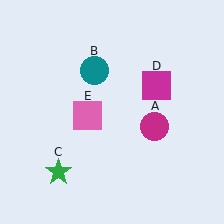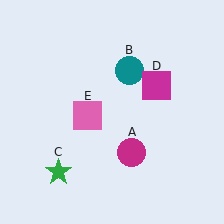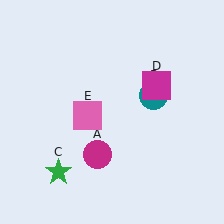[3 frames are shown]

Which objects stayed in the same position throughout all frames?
Green star (object C) and magenta square (object D) and pink square (object E) remained stationary.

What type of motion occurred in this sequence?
The magenta circle (object A), teal circle (object B) rotated clockwise around the center of the scene.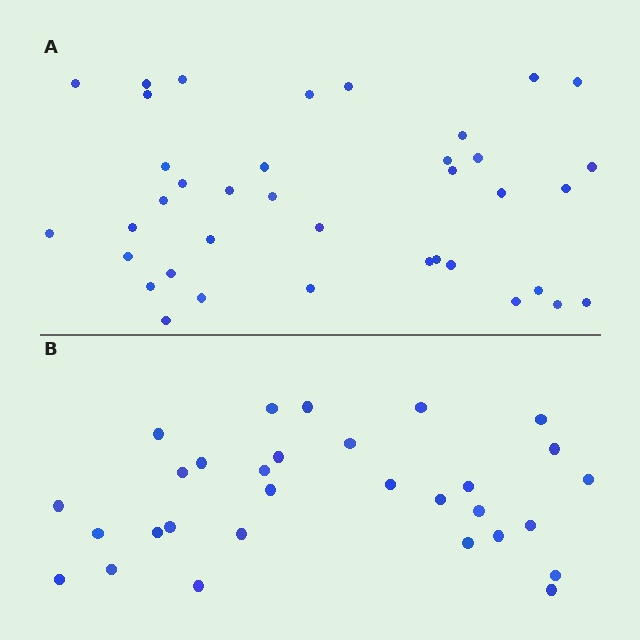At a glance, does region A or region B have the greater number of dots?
Region A (the top region) has more dots.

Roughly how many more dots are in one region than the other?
Region A has roughly 8 or so more dots than region B.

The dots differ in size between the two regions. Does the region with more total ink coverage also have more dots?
No. Region B has more total ink coverage because its dots are larger, but region A actually contains more individual dots. Total area can be misleading — the number of items is what matters here.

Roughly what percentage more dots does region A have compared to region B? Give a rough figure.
About 25% more.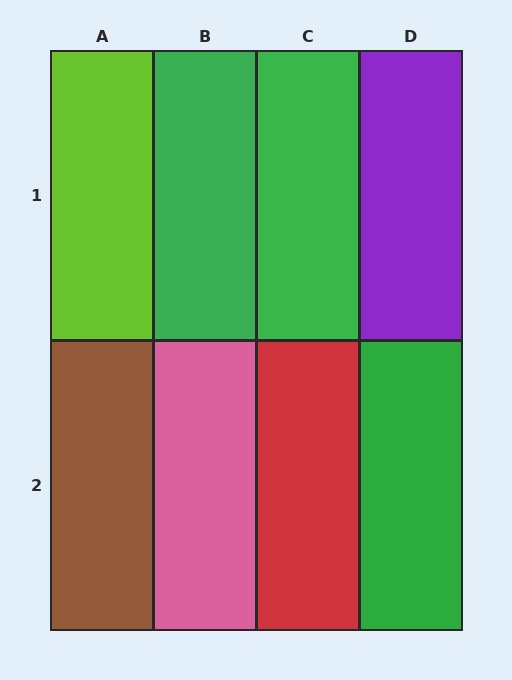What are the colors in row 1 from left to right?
Lime, green, green, purple.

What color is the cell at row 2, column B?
Pink.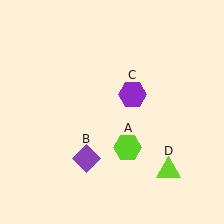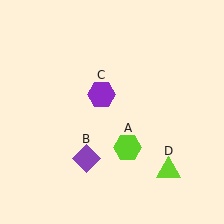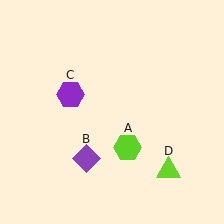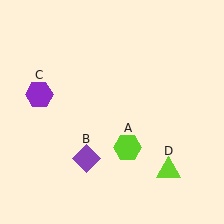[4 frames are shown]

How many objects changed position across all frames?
1 object changed position: purple hexagon (object C).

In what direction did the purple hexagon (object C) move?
The purple hexagon (object C) moved left.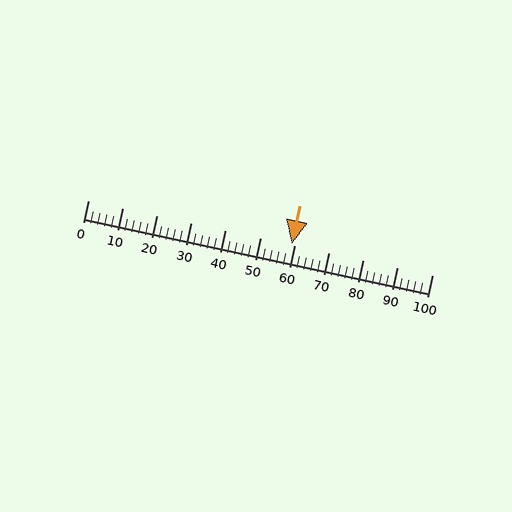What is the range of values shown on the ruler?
The ruler shows values from 0 to 100.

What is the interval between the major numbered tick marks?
The major tick marks are spaced 10 units apart.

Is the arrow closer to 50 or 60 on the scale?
The arrow is closer to 60.